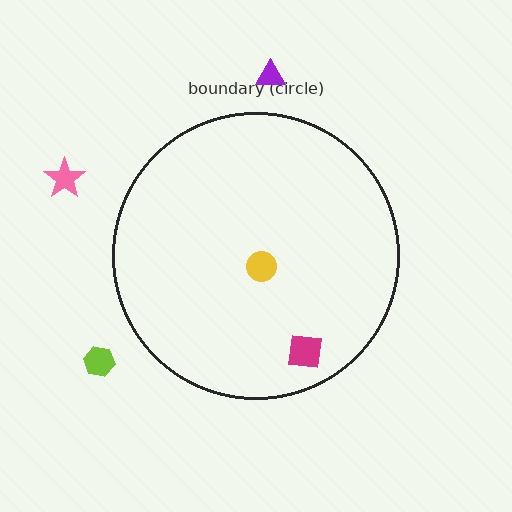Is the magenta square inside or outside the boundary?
Inside.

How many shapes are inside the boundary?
2 inside, 3 outside.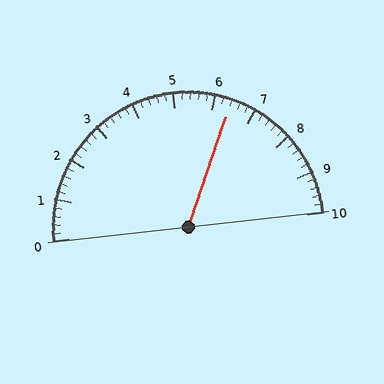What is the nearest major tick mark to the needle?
The nearest major tick mark is 6.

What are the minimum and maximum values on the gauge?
The gauge ranges from 0 to 10.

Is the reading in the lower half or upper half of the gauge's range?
The reading is in the upper half of the range (0 to 10).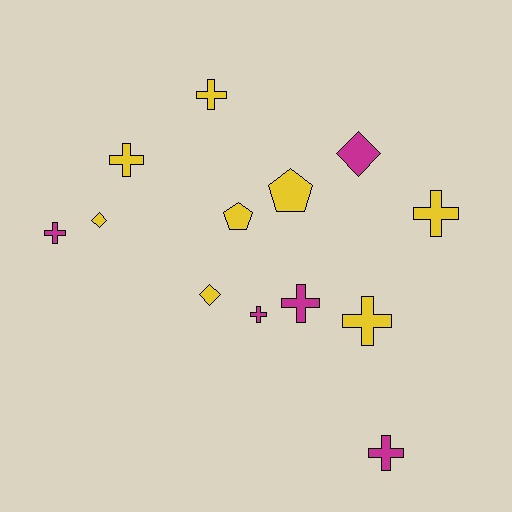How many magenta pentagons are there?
There are no magenta pentagons.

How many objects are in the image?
There are 13 objects.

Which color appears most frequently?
Yellow, with 8 objects.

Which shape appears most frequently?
Cross, with 8 objects.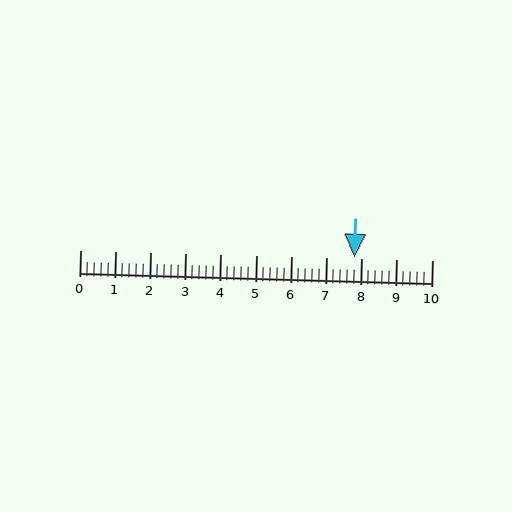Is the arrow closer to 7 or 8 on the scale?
The arrow is closer to 8.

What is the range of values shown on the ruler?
The ruler shows values from 0 to 10.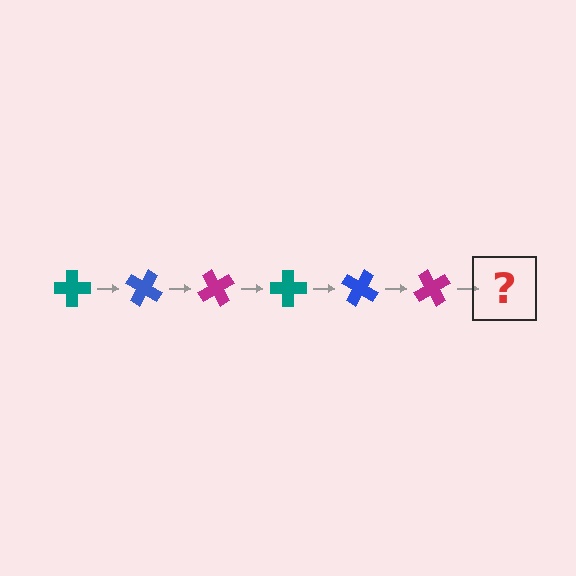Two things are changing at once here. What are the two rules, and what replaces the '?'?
The two rules are that it rotates 30 degrees each step and the color cycles through teal, blue, and magenta. The '?' should be a teal cross, rotated 180 degrees from the start.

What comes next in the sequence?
The next element should be a teal cross, rotated 180 degrees from the start.